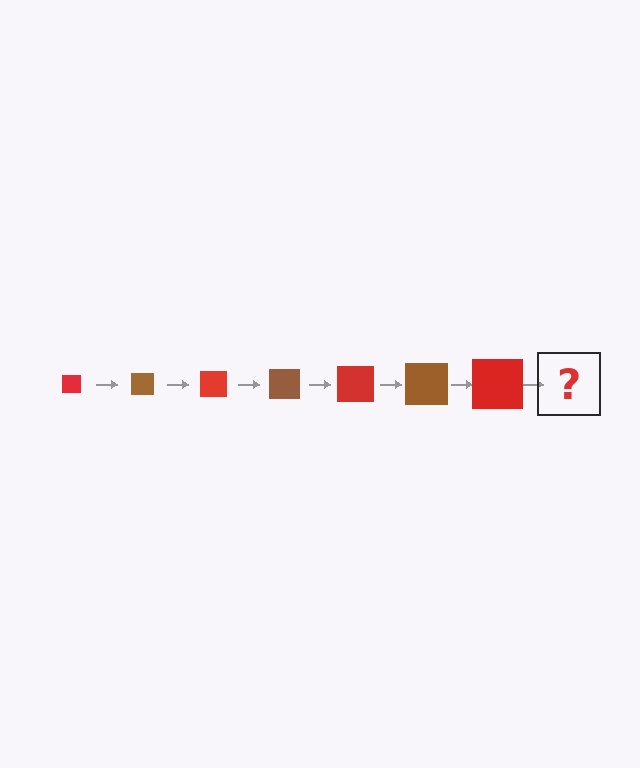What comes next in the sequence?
The next element should be a brown square, larger than the previous one.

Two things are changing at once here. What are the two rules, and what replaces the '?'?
The two rules are that the square grows larger each step and the color cycles through red and brown. The '?' should be a brown square, larger than the previous one.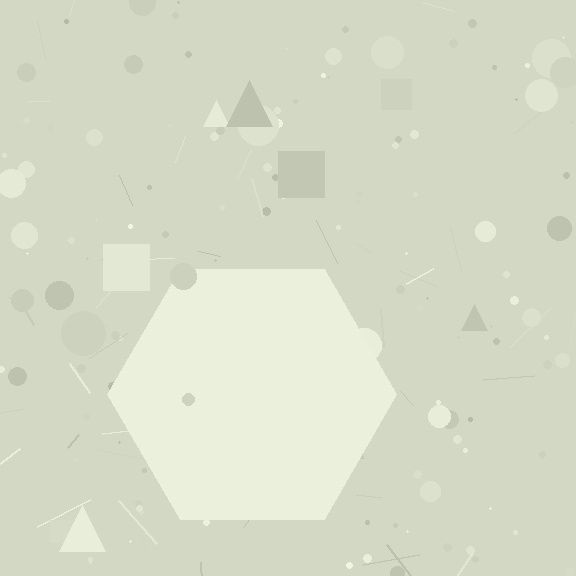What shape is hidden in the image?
A hexagon is hidden in the image.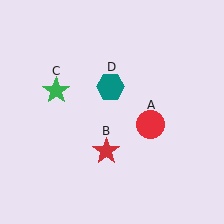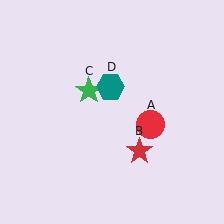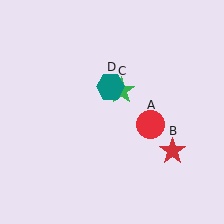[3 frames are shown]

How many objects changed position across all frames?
2 objects changed position: red star (object B), green star (object C).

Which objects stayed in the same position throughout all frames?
Red circle (object A) and teal hexagon (object D) remained stationary.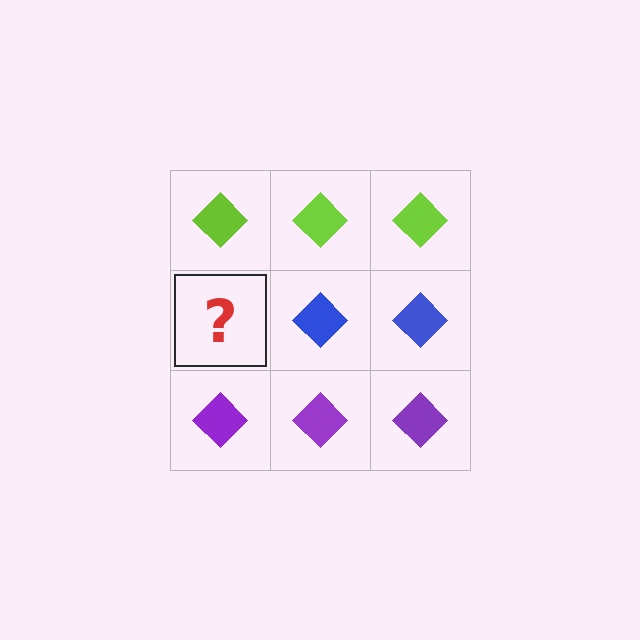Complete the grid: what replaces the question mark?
The question mark should be replaced with a blue diamond.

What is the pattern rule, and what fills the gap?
The rule is that each row has a consistent color. The gap should be filled with a blue diamond.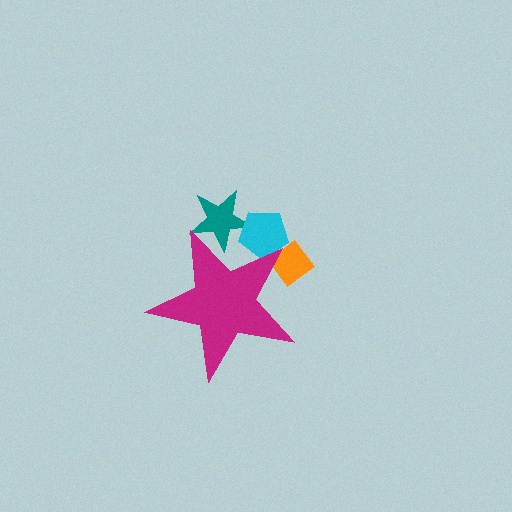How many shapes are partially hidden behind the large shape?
3 shapes are partially hidden.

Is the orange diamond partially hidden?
Yes, the orange diamond is partially hidden behind the magenta star.